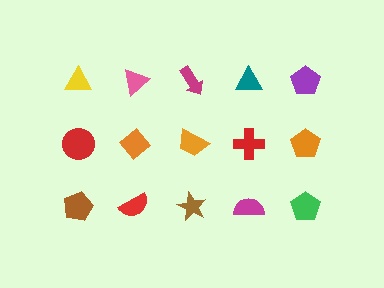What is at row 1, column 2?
A pink triangle.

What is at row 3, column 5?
A green pentagon.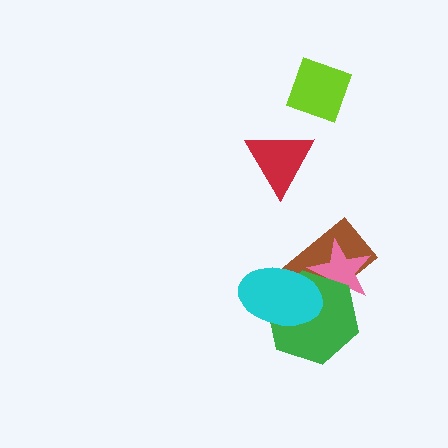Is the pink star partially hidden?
Yes, it is partially covered by another shape.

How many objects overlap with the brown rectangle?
3 objects overlap with the brown rectangle.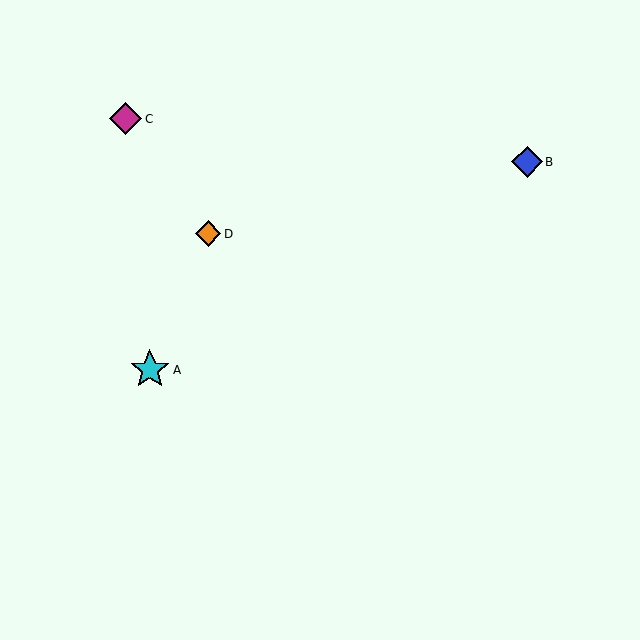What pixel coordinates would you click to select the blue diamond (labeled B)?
Click at (527, 162) to select the blue diamond B.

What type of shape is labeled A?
Shape A is a cyan star.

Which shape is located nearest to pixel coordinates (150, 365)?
The cyan star (labeled A) at (150, 370) is nearest to that location.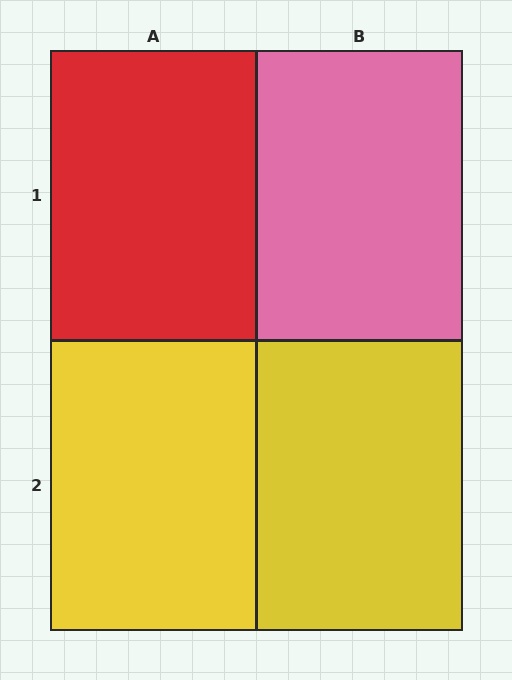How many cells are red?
1 cell is red.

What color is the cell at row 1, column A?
Red.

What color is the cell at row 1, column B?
Pink.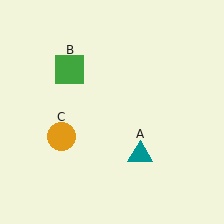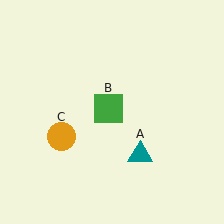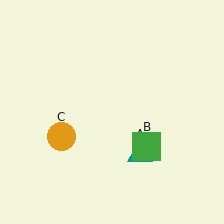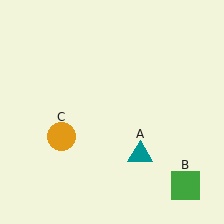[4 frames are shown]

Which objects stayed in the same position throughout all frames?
Teal triangle (object A) and orange circle (object C) remained stationary.